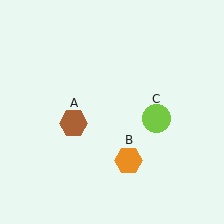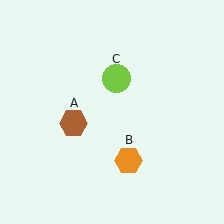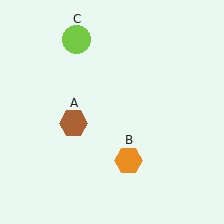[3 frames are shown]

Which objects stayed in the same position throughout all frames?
Brown hexagon (object A) and orange hexagon (object B) remained stationary.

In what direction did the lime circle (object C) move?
The lime circle (object C) moved up and to the left.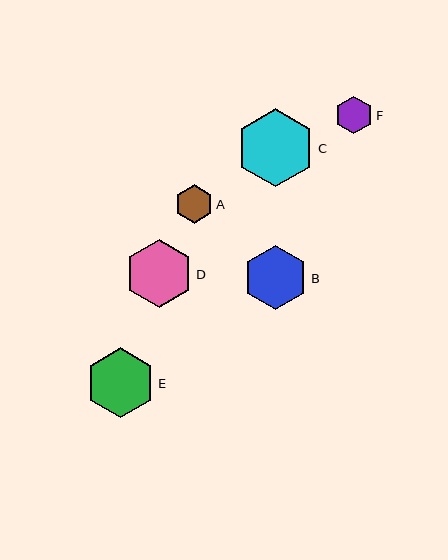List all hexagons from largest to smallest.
From largest to smallest: C, E, D, B, A, F.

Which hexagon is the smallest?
Hexagon F is the smallest with a size of approximately 38 pixels.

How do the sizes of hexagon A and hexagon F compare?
Hexagon A and hexagon F are approximately the same size.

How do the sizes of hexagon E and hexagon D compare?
Hexagon E and hexagon D are approximately the same size.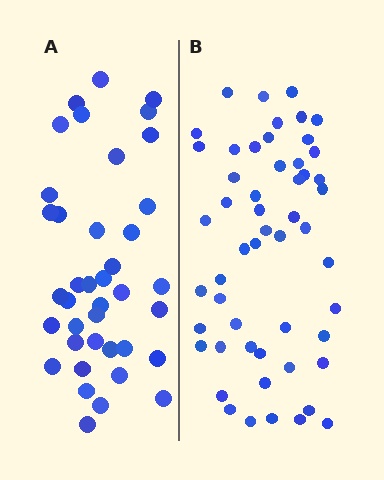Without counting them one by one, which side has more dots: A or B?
Region B (the right region) has more dots.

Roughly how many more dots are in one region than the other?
Region B has approximately 15 more dots than region A.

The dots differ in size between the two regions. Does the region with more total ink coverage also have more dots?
No. Region A has more total ink coverage because its dots are larger, but region B actually contains more individual dots. Total area can be misleading — the number of items is what matters here.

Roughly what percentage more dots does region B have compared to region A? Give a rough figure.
About 35% more.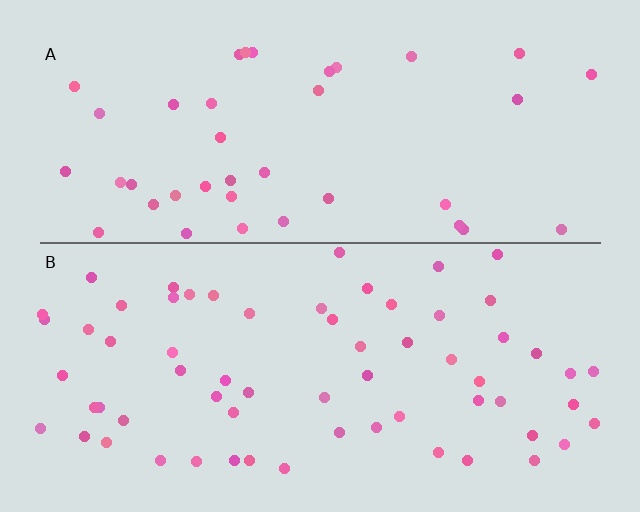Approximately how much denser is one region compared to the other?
Approximately 1.6× — region B over region A.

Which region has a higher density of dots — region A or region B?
B (the bottom).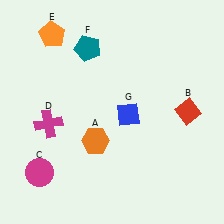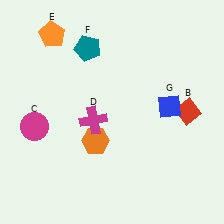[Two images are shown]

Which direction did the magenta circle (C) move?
The magenta circle (C) moved up.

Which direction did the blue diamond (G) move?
The blue diamond (G) moved right.